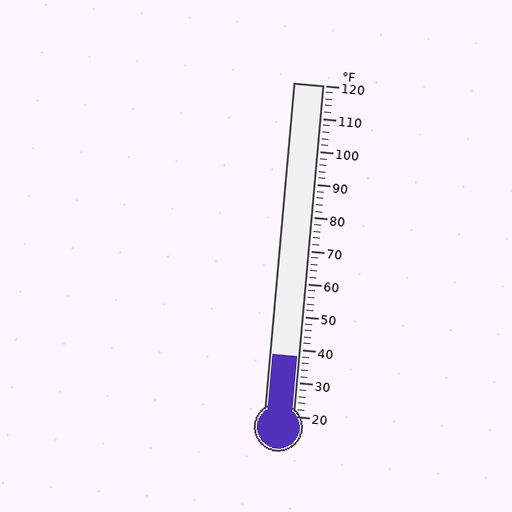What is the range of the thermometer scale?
The thermometer scale ranges from 20°F to 120°F.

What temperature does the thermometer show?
The thermometer shows approximately 38°F.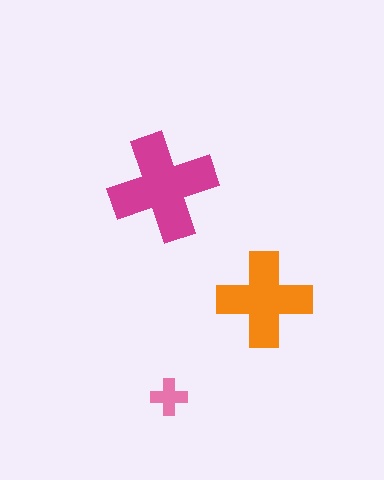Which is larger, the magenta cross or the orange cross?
The magenta one.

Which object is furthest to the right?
The orange cross is rightmost.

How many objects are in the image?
There are 3 objects in the image.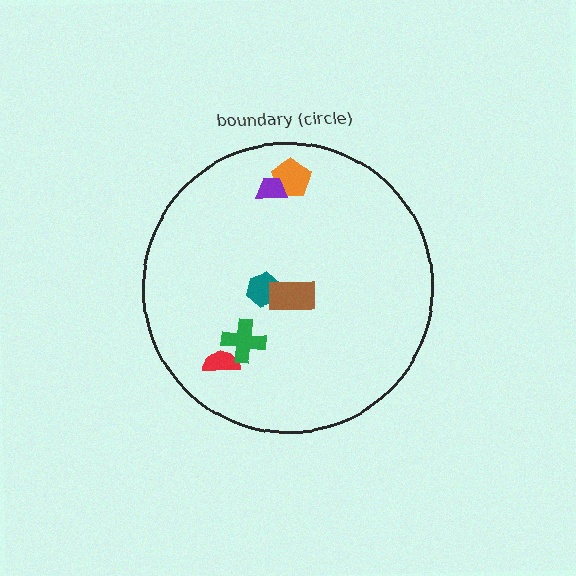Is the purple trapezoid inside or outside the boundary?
Inside.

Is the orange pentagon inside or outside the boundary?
Inside.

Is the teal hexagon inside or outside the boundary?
Inside.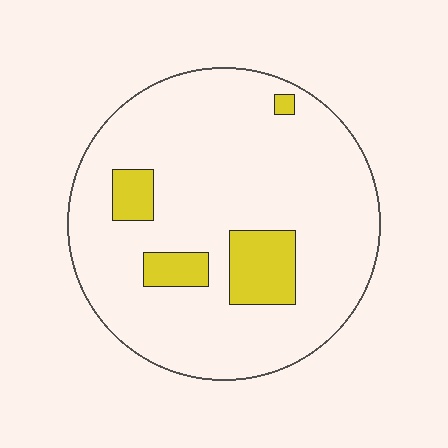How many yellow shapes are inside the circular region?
4.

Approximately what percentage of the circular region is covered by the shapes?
Approximately 15%.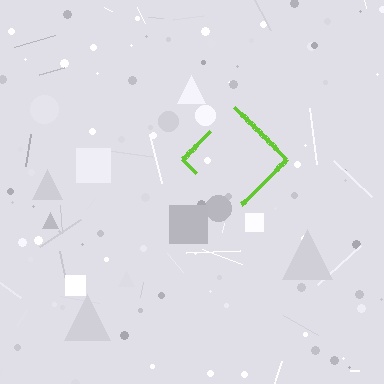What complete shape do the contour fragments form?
The contour fragments form a diamond.